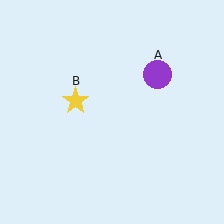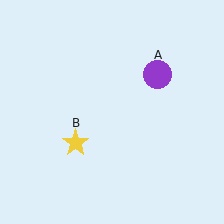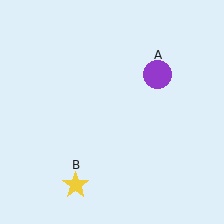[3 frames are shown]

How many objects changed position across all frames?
1 object changed position: yellow star (object B).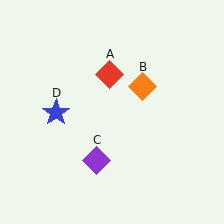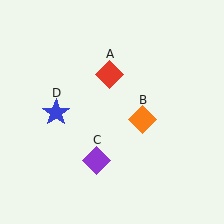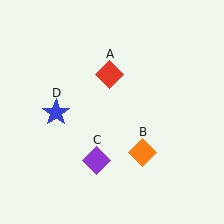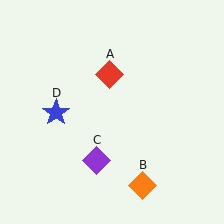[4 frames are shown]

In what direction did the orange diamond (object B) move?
The orange diamond (object B) moved down.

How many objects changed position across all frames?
1 object changed position: orange diamond (object B).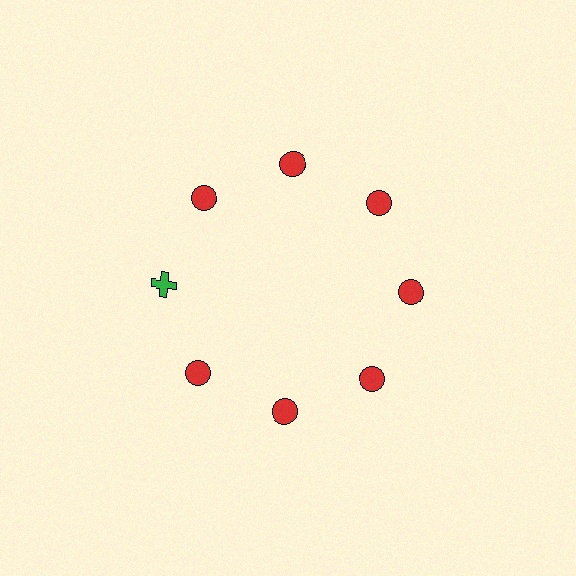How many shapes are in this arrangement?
There are 8 shapes arranged in a ring pattern.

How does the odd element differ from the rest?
It differs in both color (green instead of red) and shape (cross instead of circle).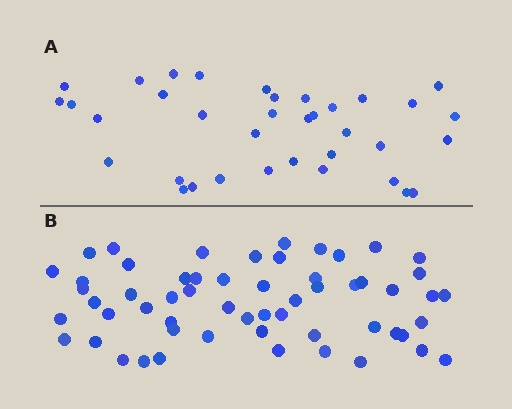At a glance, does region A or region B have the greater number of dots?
Region B (the bottom region) has more dots.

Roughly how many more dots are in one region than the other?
Region B has approximately 20 more dots than region A.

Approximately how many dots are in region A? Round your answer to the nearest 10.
About 40 dots. (The exact count is 36, which rounds to 40.)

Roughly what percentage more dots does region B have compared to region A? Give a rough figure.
About 60% more.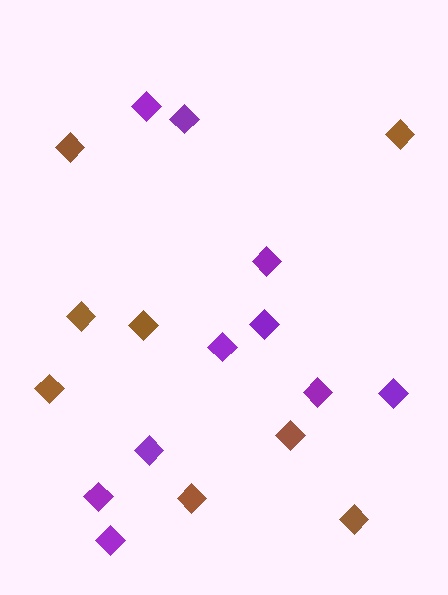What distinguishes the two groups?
There are 2 groups: one group of purple diamonds (10) and one group of brown diamonds (8).